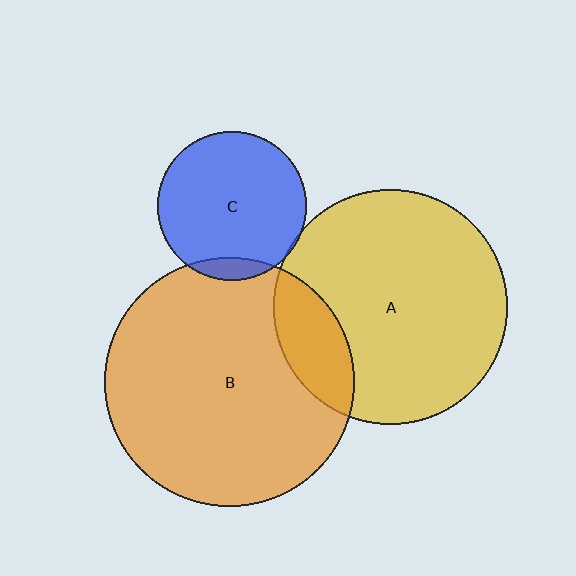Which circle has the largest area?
Circle B (orange).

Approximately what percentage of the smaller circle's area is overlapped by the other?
Approximately 10%.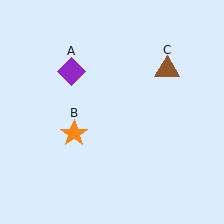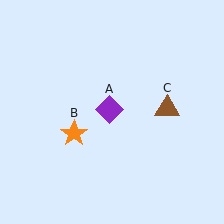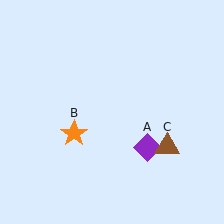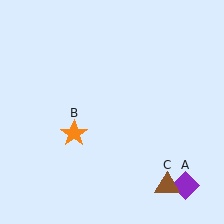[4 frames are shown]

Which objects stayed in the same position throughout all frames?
Orange star (object B) remained stationary.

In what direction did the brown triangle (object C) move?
The brown triangle (object C) moved down.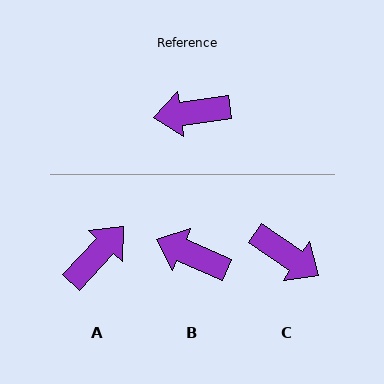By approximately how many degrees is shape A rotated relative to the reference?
Approximately 140 degrees clockwise.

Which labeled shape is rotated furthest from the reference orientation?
A, about 140 degrees away.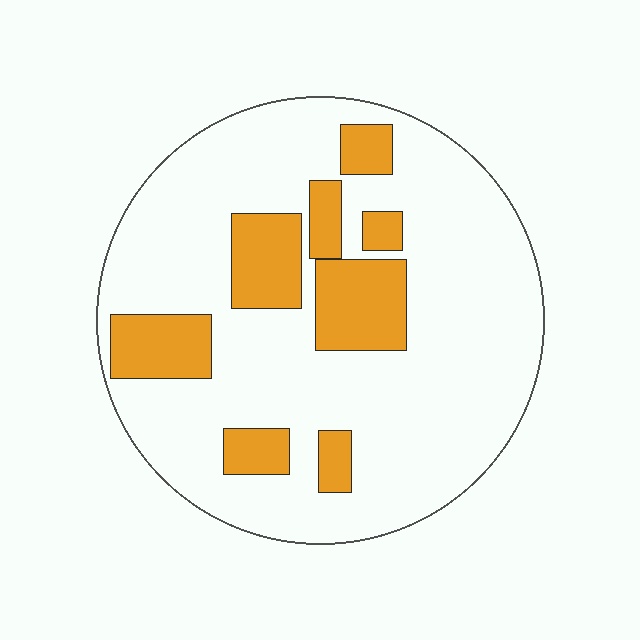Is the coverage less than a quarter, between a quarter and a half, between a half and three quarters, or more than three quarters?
Less than a quarter.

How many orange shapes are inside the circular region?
8.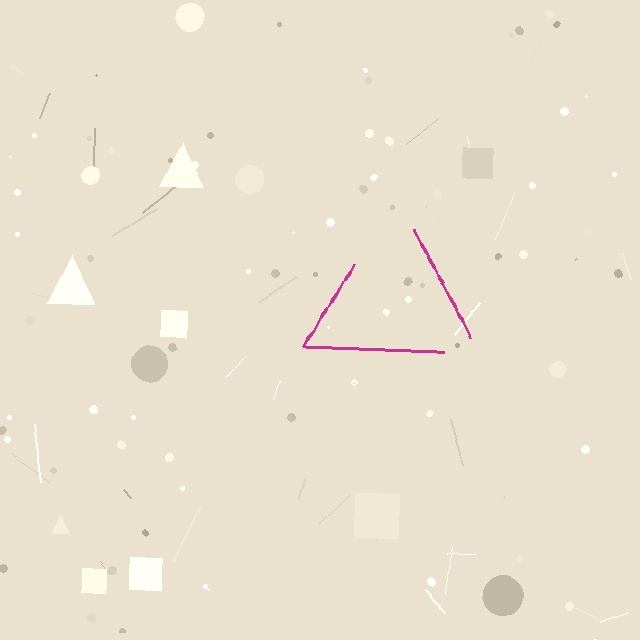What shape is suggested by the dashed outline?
The dashed outline suggests a triangle.